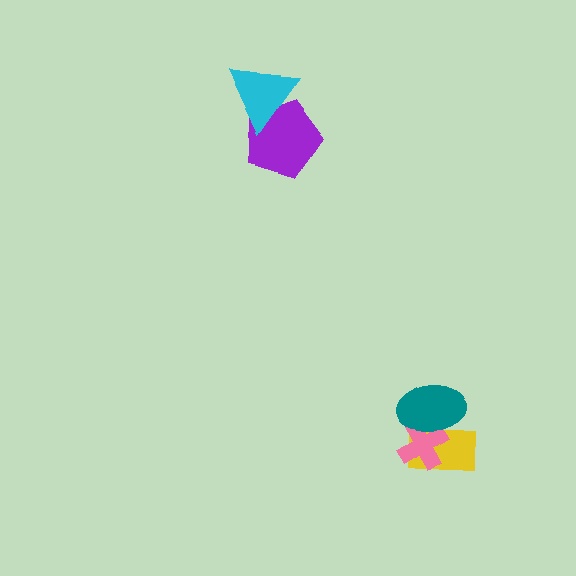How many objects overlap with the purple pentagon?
1 object overlaps with the purple pentagon.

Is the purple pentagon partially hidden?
Yes, it is partially covered by another shape.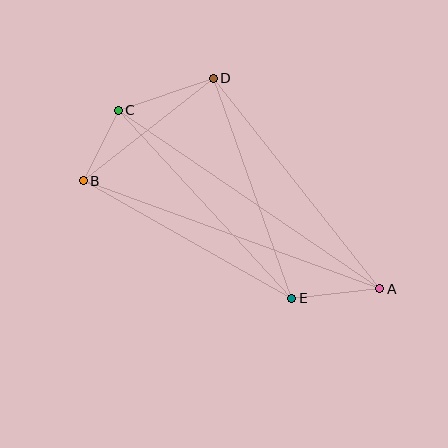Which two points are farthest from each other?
Points A and C are farthest from each other.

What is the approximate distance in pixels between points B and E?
The distance between B and E is approximately 240 pixels.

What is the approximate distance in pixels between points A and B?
The distance between A and B is approximately 316 pixels.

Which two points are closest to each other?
Points B and C are closest to each other.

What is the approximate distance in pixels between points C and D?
The distance between C and D is approximately 100 pixels.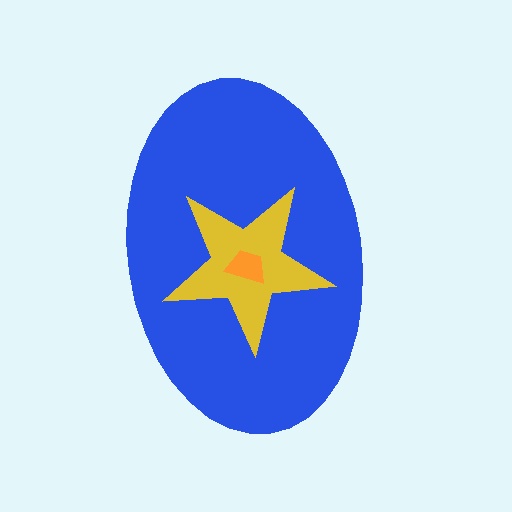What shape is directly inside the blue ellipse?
The yellow star.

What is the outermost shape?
The blue ellipse.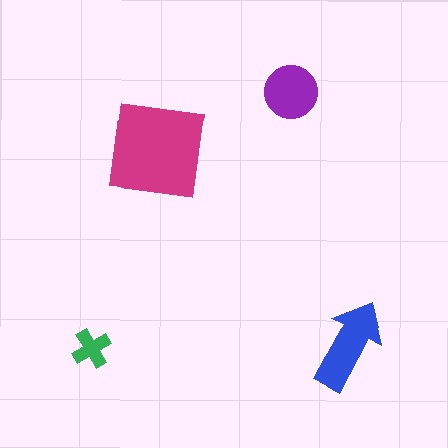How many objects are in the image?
There are 4 objects in the image.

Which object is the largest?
The magenta square.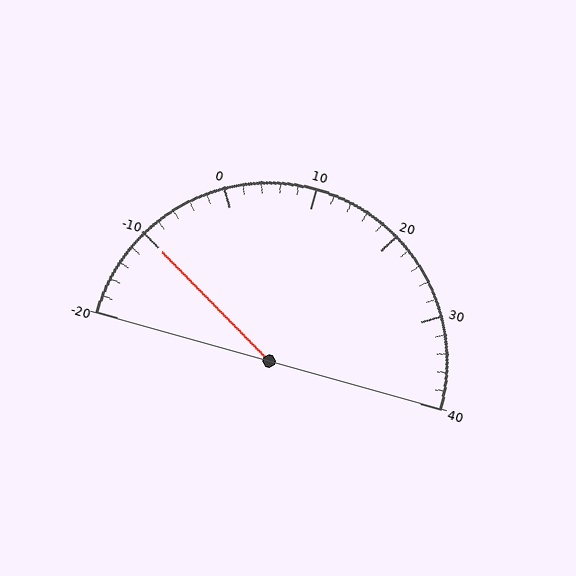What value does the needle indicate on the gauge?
The needle indicates approximately -10.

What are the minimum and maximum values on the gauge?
The gauge ranges from -20 to 40.